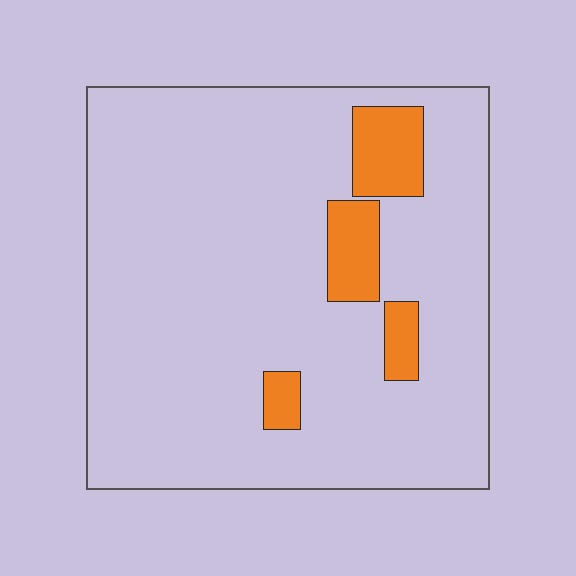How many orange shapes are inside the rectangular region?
4.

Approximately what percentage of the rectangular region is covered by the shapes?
Approximately 10%.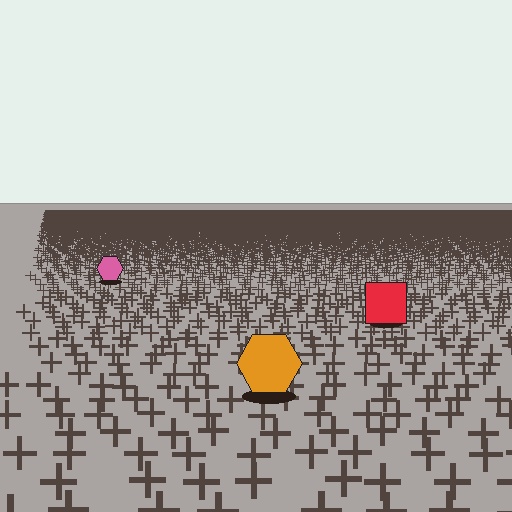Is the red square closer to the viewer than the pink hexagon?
Yes. The red square is closer — you can tell from the texture gradient: the ground texture is coarser near it.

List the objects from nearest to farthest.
From nearest to farthest: the orange hexagon, the red square, the pink hexagon.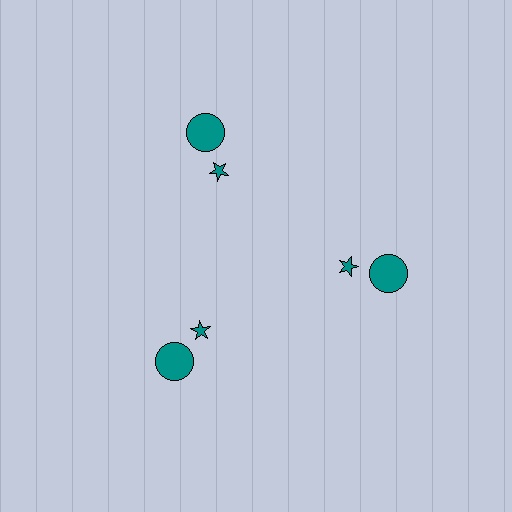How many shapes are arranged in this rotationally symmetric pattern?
There are 6 shapes, arranged in 3 groups of 2.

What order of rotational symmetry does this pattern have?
This pattern has 3-fold rotational symmetry.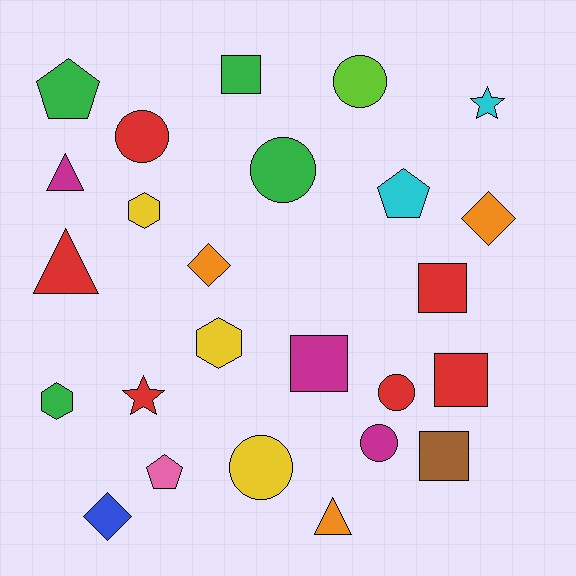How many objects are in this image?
There are 25 objects.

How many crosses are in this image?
There are no crosses.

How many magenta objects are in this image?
There are 3 magenta objects.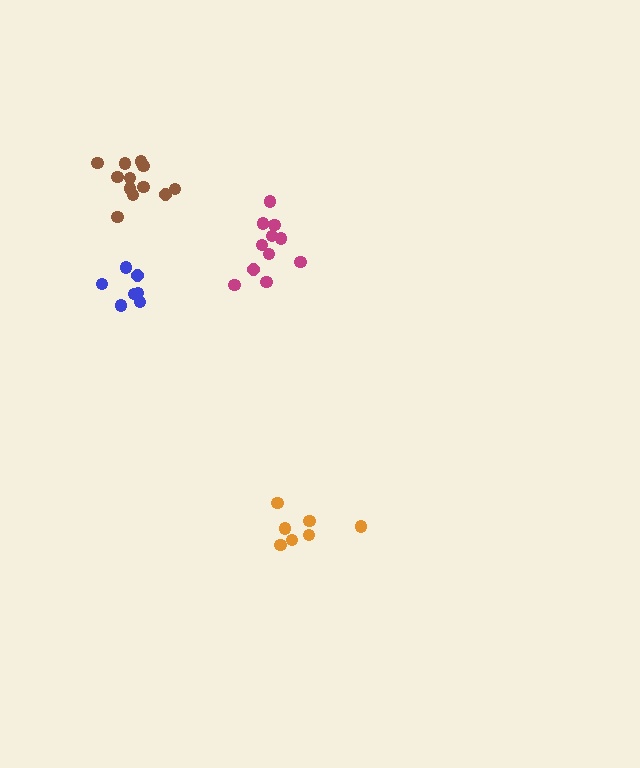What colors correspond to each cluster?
The clusters are colored: blue, orange, brown, magenta.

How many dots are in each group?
Group 1: 7 dots, Group 2: 7 dots, Group 3: 12 dots, Group 4: 11 dots (37 total).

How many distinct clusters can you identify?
There are 4 distinct clusters.